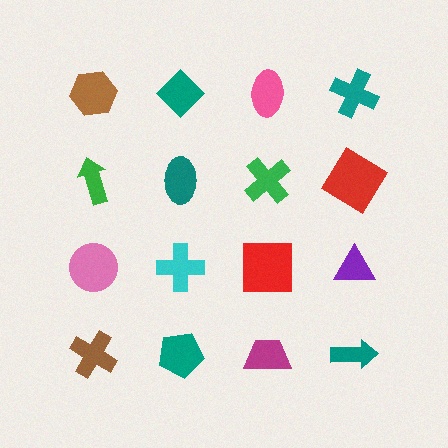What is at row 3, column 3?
A red square.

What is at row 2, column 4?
A red diamond.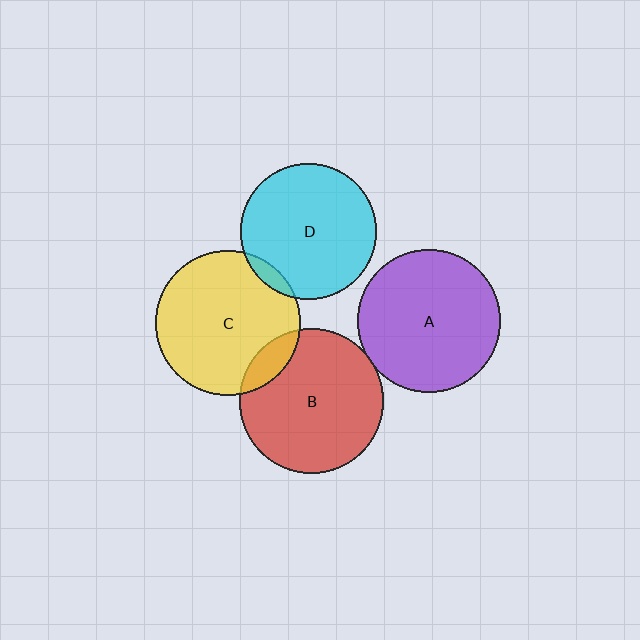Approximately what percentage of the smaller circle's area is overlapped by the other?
Approximately 10%.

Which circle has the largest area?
Circle C (yellow).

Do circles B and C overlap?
Yes.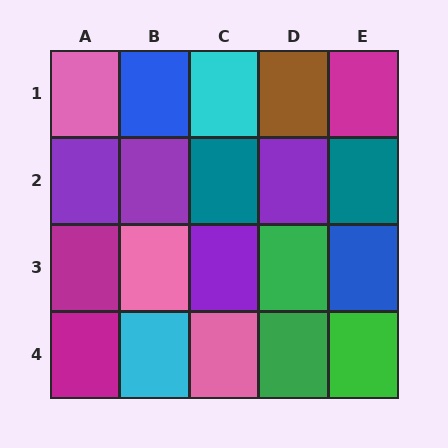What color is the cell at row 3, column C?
Purple.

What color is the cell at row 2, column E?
Teal.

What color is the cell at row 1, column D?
Brown.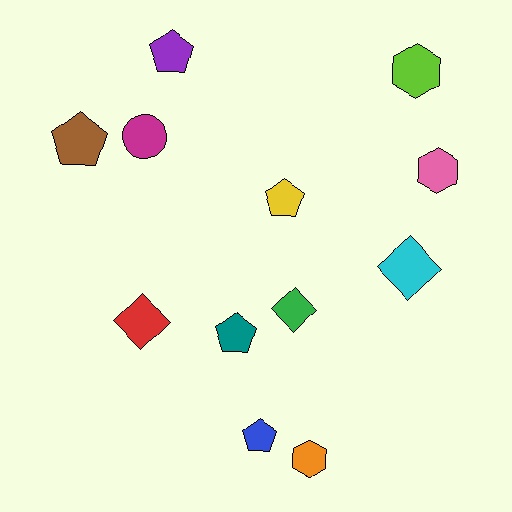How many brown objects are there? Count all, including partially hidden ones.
There is 1 brown object.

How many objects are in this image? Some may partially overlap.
There are 12 objects.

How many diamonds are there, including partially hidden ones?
There are 3 diamonds.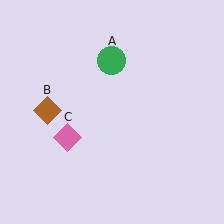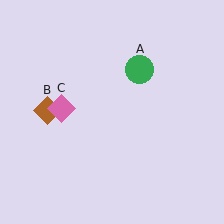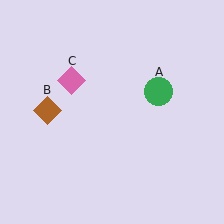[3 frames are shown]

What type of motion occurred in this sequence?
The green circle (object A), pink diamond (object C) rotated clockwise around the center of the scene.